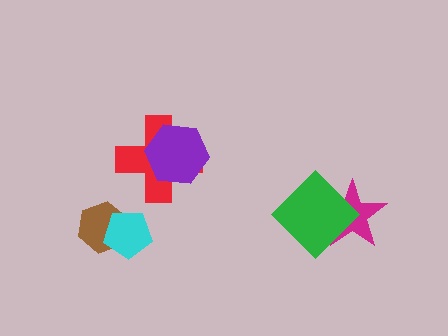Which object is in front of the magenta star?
The green diamond is in front of the magenta star.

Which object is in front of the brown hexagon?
The cyan pentagon is in front of the brown hexagon.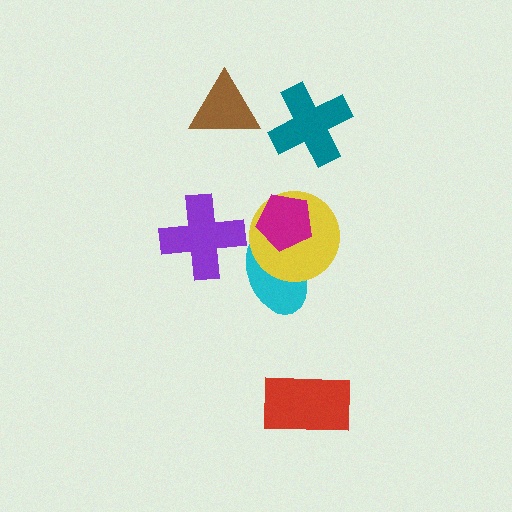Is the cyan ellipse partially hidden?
Yes, it is partially covered by another shape.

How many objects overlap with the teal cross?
0 objects overlap with the teal cross.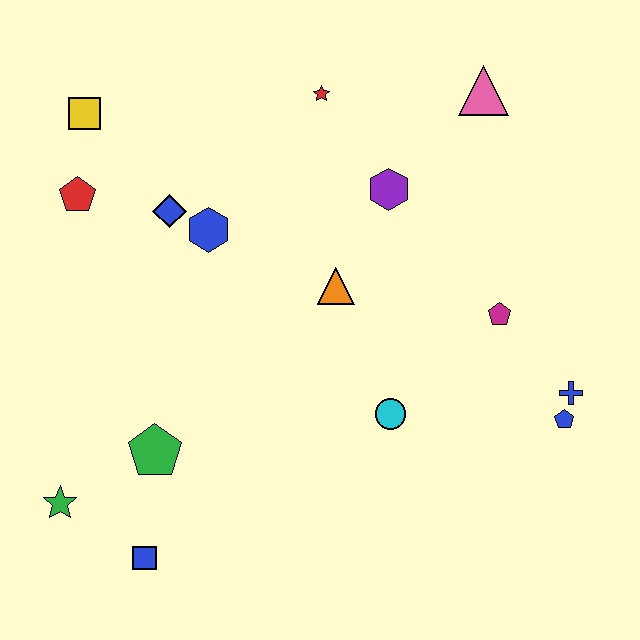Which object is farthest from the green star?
The pink triangle is farthest from the green star.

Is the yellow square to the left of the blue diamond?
Yes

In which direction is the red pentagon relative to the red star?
The red pentagon is to the left of the red star.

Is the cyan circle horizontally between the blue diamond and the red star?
No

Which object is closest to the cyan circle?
The orange triangle is closest to the cyan circle.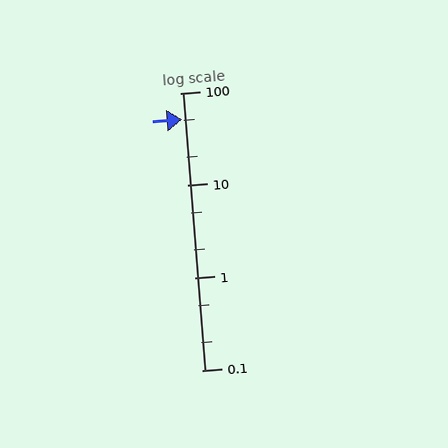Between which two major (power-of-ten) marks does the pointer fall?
The pointer is between 10 and 100.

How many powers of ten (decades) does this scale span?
The scale spans 3 decades, from 0.1 to 100.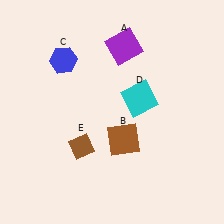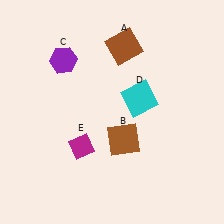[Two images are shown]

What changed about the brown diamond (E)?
In Image 1, E is brown. In Image 2, it changed to magenta.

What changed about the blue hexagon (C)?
In Image 1, C is blue. In Image 2, it changed to purple.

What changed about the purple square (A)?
In Image 1, A is purple. In Image 2, it changed to brown.